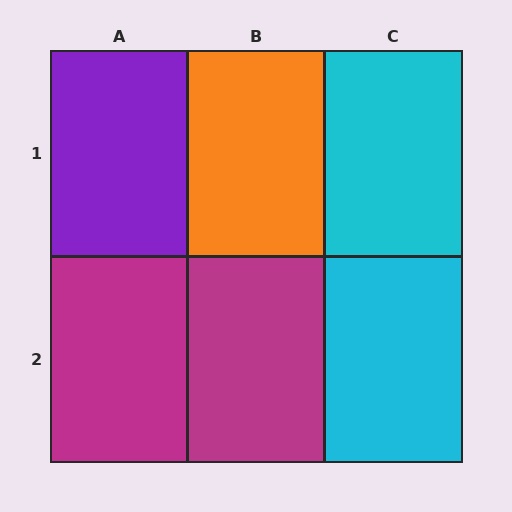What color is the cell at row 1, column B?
Orange.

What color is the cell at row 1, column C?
Cyan.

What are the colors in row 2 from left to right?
Magenta, magenta, cyan.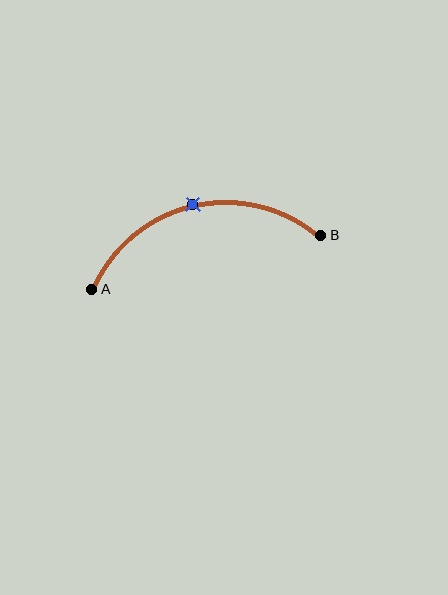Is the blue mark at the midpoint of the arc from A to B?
Yes. The blue mark lies on the arc at equal arc-length from both A and B — it is the arc midpoint.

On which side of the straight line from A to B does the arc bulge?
The arc bulges above the straight line connecting A and B.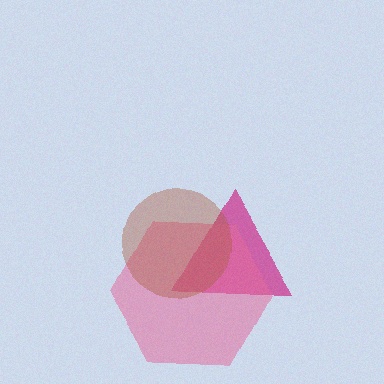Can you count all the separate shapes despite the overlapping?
Yes, there are 3 separate shapes.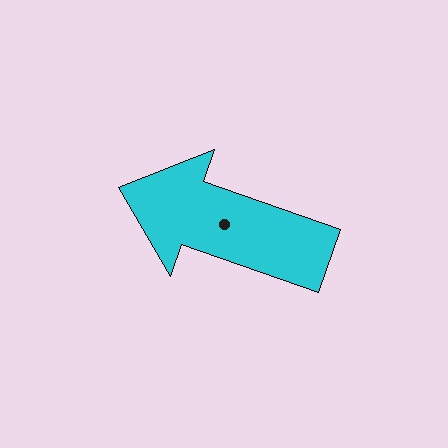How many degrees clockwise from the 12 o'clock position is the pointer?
Approximately 289 degrees.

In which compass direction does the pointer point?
West.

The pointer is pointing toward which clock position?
Roughly 10 o'clock.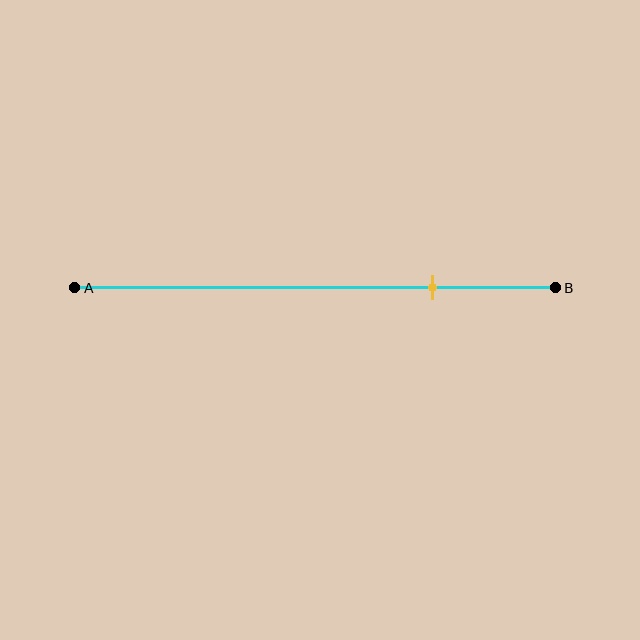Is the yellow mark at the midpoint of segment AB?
No, the mark is at about 75% from A, not at the 50% midpoint.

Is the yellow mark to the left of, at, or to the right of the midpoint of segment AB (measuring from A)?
The yellow mark is to the right of the midpoint of segment AB.